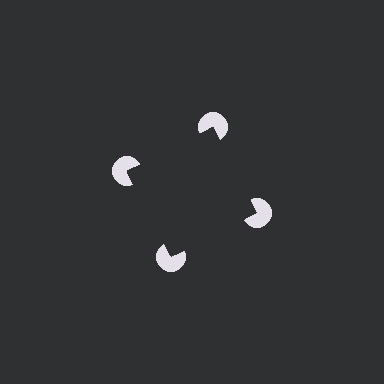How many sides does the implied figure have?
4 sides.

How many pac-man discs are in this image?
There are 4 — one at each vertex of the illusory square.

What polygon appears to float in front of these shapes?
An illusory square — its edges are inferred from the aligned wedge cuts in the pac-man discs, not physically drawn.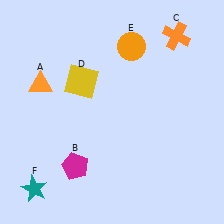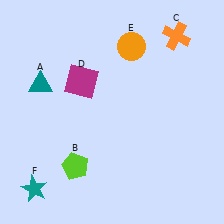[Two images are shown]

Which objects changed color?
A changed from orange to teal. B changed from magenta to lime. D changed from yellow to magenta.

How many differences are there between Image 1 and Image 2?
There are 3 differences between the two images.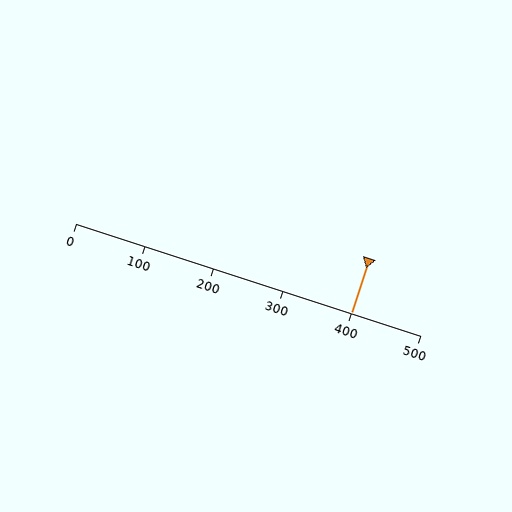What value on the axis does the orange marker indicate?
The marker indicates approximately 400.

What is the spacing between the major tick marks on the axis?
The major ticks are spaced 100 apart.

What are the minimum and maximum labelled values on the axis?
The axis runs from 0 to 500.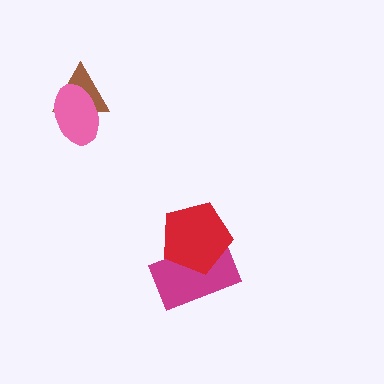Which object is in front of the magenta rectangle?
The red pentagon is in front of the magenta rectangle.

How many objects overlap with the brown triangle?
1 object overlaps with the brown triangle.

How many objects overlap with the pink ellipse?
1 object overlaps with the pink ellipse.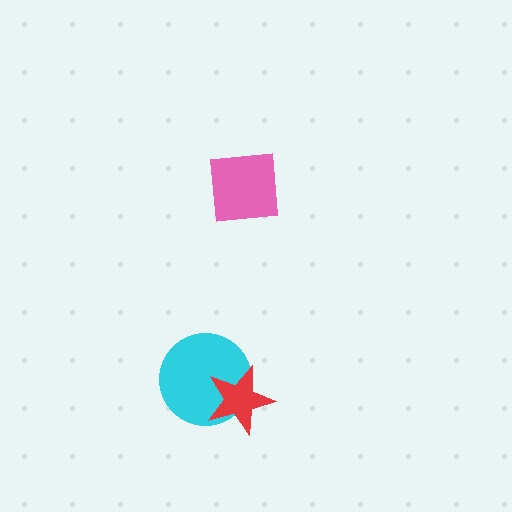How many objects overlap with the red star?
1 object overlaps with the red star.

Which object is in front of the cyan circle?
The red star is in front of the cyan circle.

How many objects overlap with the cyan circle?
1 object overlaps with the cyan circle.